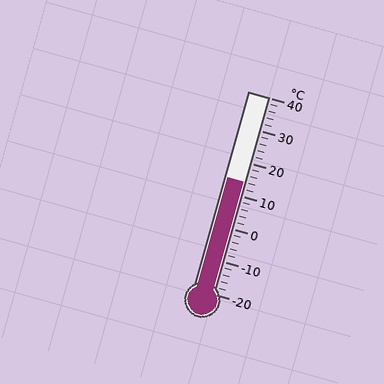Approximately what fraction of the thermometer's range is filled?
The thermometer is filled to approximately 55% of its range.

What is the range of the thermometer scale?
The thermometer scale ranges from -20°C to 40°C.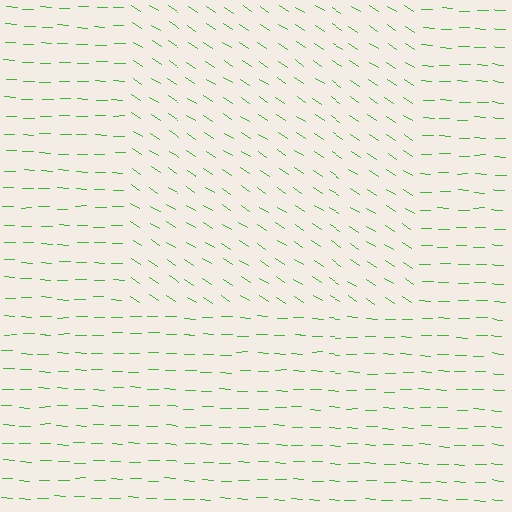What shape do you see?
I see a rectangle.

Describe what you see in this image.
The image is filled with small green line segments. A rectangle region in the image has lines oriented differently from the surrounding lines, creating a visible texture boundary.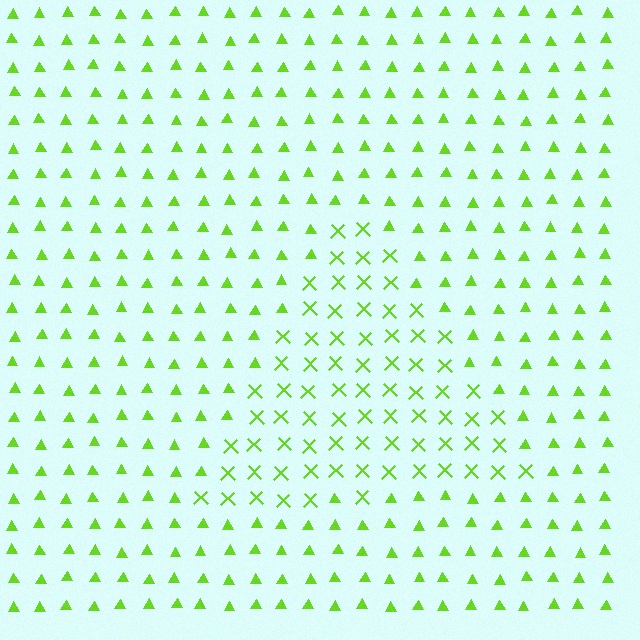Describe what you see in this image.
The image is filled with small lime elements arranged in a uniform grid. A triangle-shaped region contains X marks, while the surrounding area contains triangles. The boundary is defined purely by the change in element shape.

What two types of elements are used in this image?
The image uses X marks inside the triangle region and triangles outside it.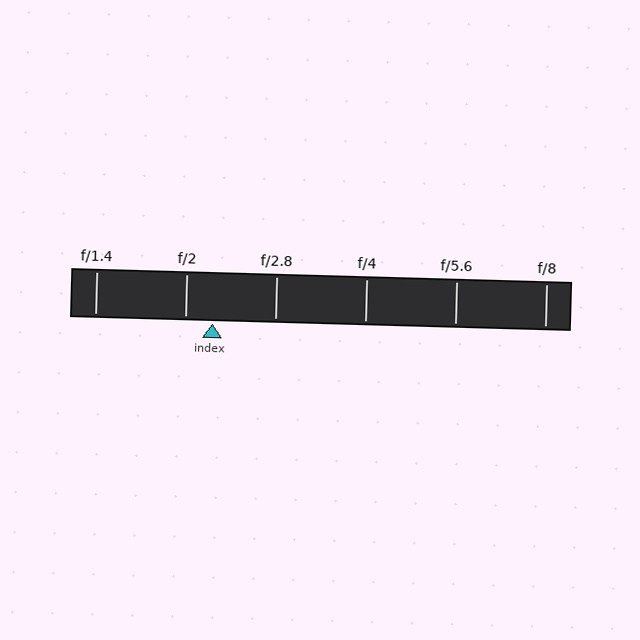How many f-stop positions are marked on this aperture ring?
There are 6 f-stop positions marked.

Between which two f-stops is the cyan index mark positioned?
The index mark is between f/2 and f/2.8.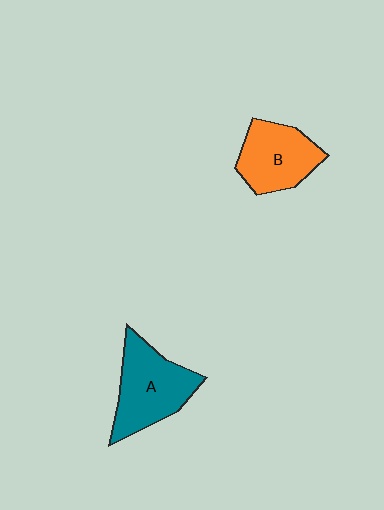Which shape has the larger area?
Shape A (teal).